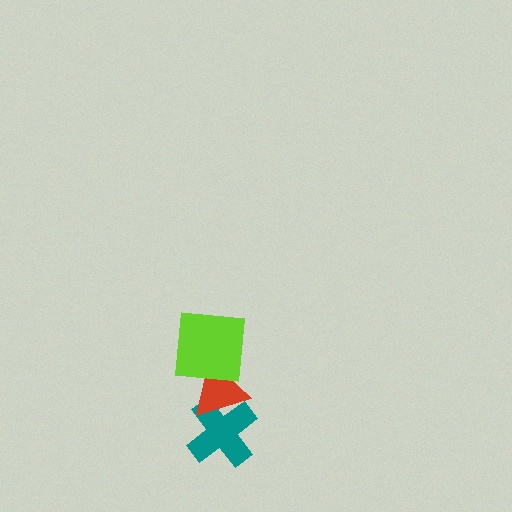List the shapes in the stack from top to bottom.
From top to bottom: the lime square, the red triangle, the teal cross.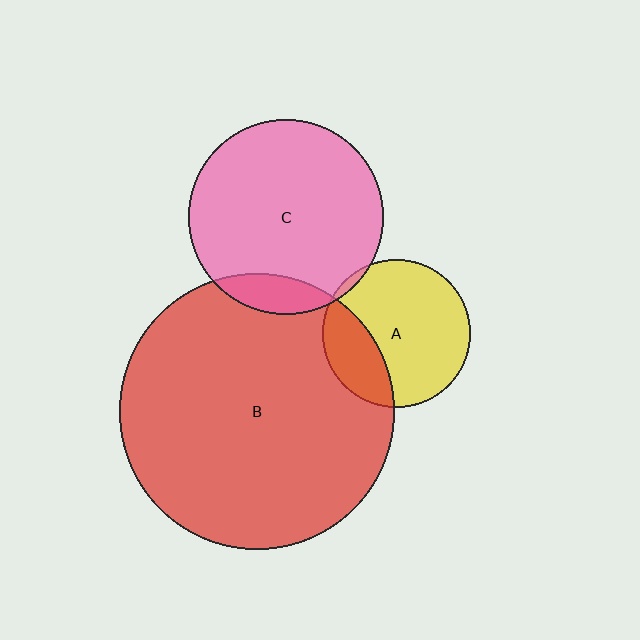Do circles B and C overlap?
Yes.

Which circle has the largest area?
Circle B (red).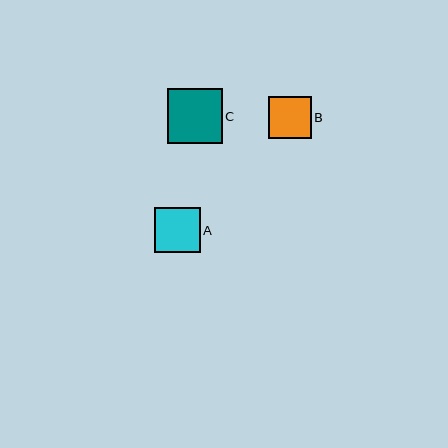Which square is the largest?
Square C is the largest with a size of approximately 55 pixels.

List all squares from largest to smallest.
From largest to smallest: C, A, B.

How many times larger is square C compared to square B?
Square C is approximately 1.3 times the size of square B.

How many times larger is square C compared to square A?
Square C is approximately 1.2 times the size of square A.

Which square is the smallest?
Square B is the smallest with a size of approximately 42 pixels.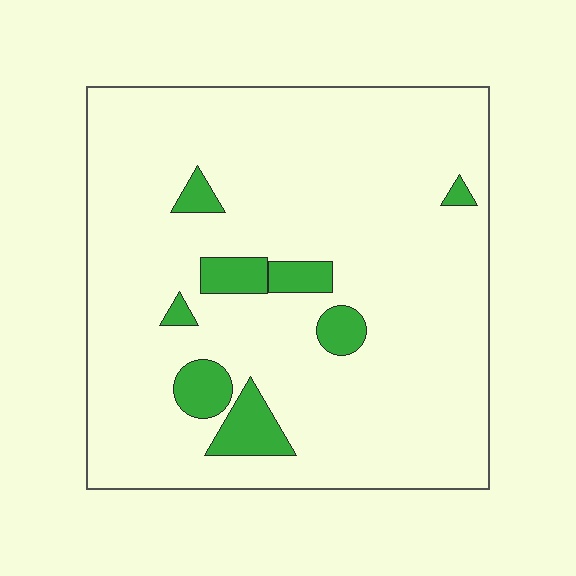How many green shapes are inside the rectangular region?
8.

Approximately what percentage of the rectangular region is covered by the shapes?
Approximately 10%.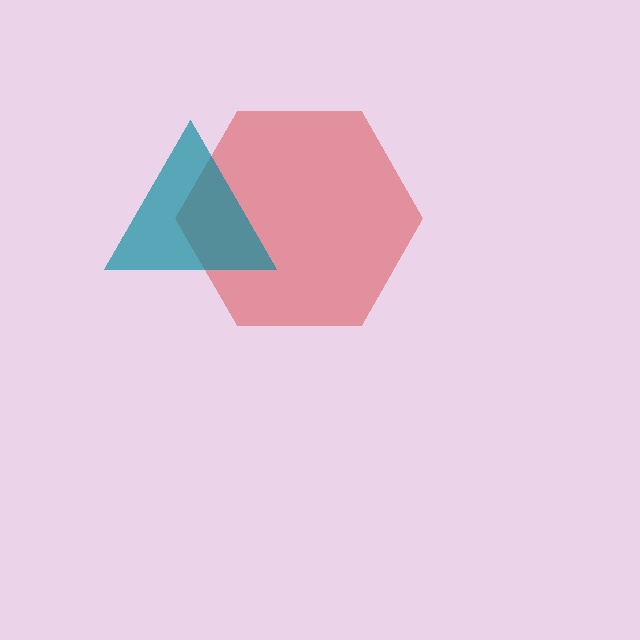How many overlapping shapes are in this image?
There are 2 overlapping shapes in the image.